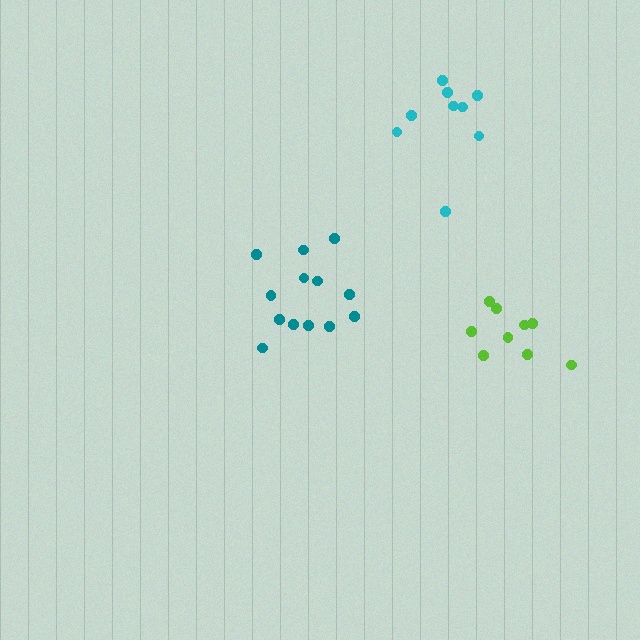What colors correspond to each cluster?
The clusters are colored: teal, cyan, lime.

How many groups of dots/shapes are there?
There are 3 groups.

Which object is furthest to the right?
The lime cluster is rightmost.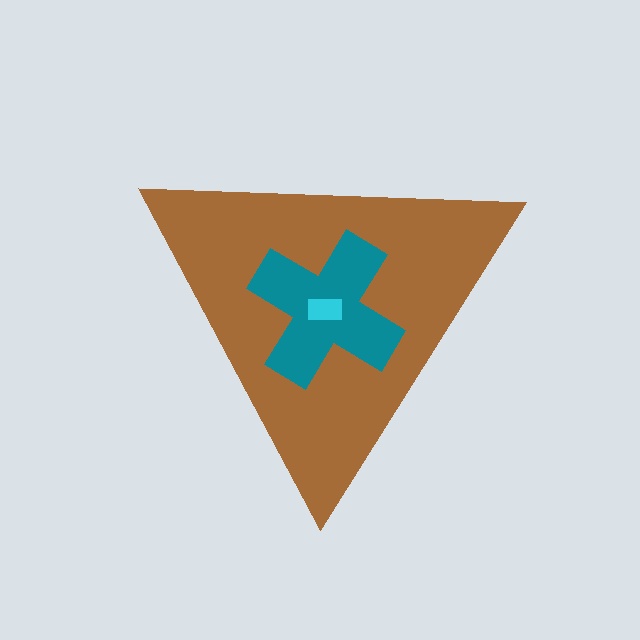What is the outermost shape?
The brown triangle.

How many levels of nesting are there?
3.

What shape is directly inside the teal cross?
The cyan rectangle.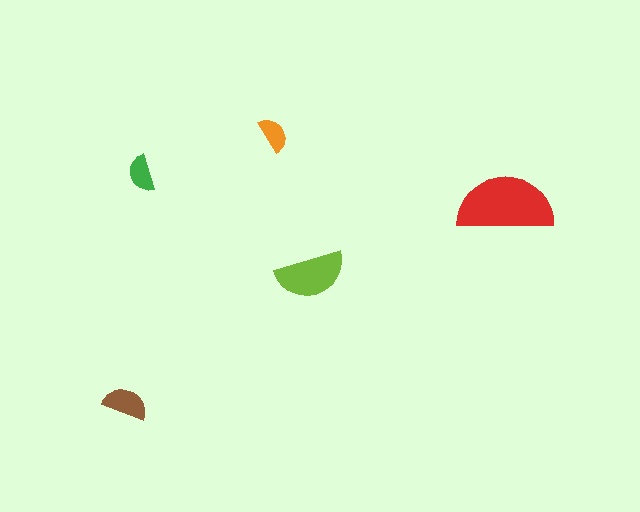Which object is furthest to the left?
The brown semicircle is leftmost.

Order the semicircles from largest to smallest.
the red one, the lime one, the brown one, the green one, the orange one.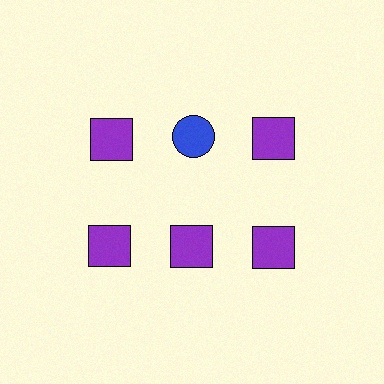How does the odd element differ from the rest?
It differs in both color (blue instead of purple) and shape (circle instead of square).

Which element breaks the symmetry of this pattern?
The blue circle in the top row, second from left column breaks the symmetry. All other shapes are purple squares.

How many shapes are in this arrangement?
There are 6 shapes arranged in a grid pattern.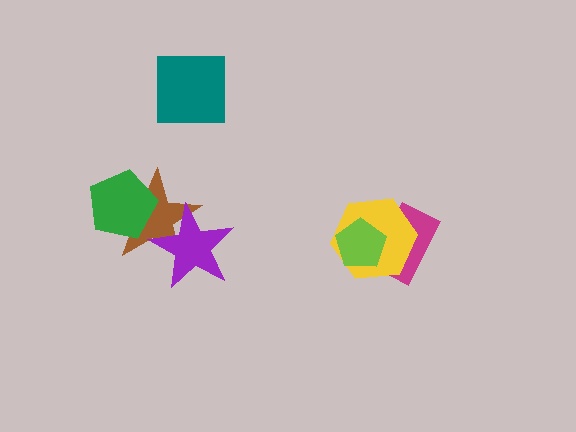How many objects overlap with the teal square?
0 objects overlap with the teal square.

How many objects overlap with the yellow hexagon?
2 objects overlap with the yellow hexagon.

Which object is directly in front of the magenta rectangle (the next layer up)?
The yellow hexagon is directly in front of the magenta rectangle.